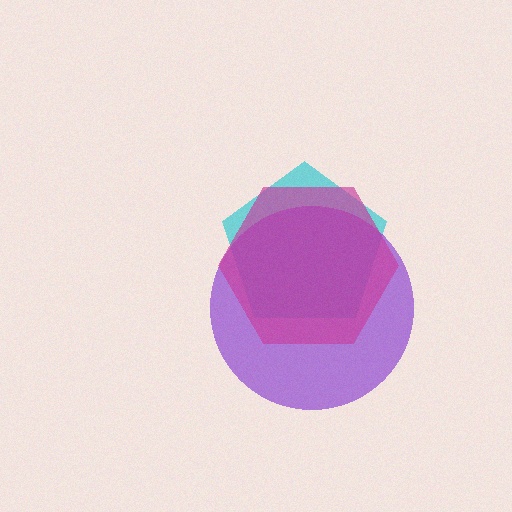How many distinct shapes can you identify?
There are 3 distinct shapes: a cyan pentagon, a purple circle, a magenta hexagon.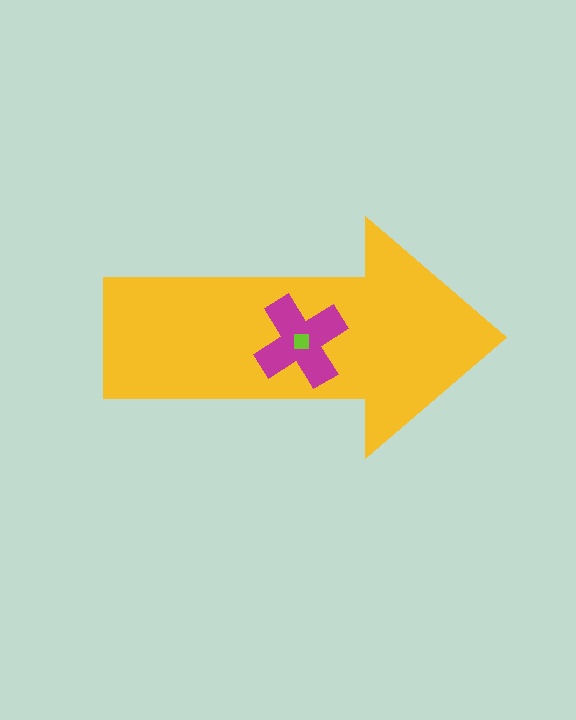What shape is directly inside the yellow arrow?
The magenta cross.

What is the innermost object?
The lime square.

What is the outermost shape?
The yellow arrow.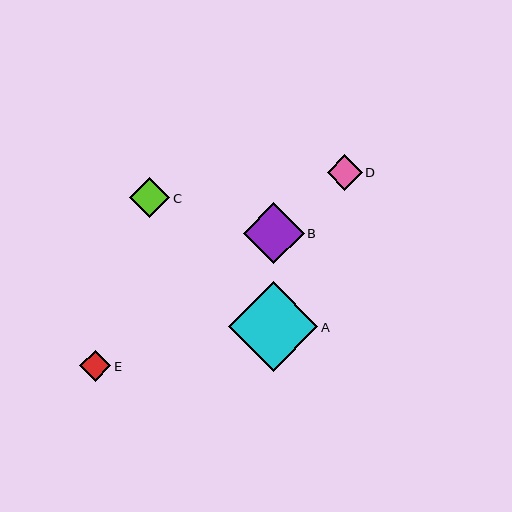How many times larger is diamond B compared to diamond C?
Diamond B is approximately 1.5 times the size of diamond C.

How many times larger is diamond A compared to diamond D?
Diamond A is approximately 2.5 times the size of diamond D.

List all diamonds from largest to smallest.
From largest to smallest: A, B, C, D, E.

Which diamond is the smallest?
Diamond E is the smallest with a size of approximately 31 pixels.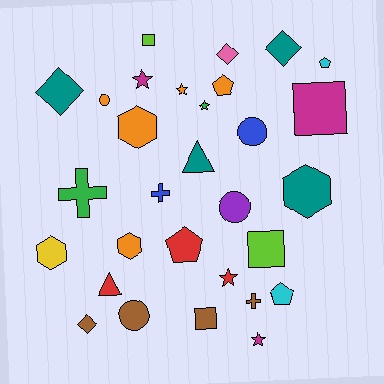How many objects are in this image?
There are 30 objects.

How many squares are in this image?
There are 4 squares.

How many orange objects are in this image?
There are 5 orange objects.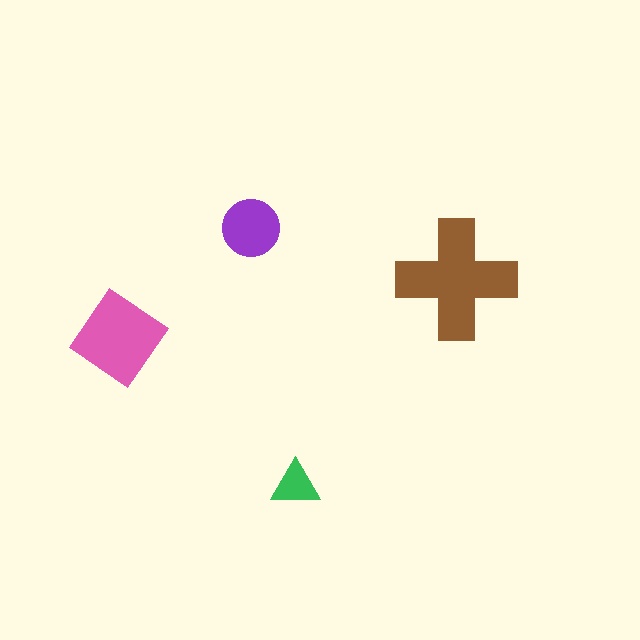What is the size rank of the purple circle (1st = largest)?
3rd.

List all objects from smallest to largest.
The green triangle, the purple circle, the pink diamond, the brown cross.